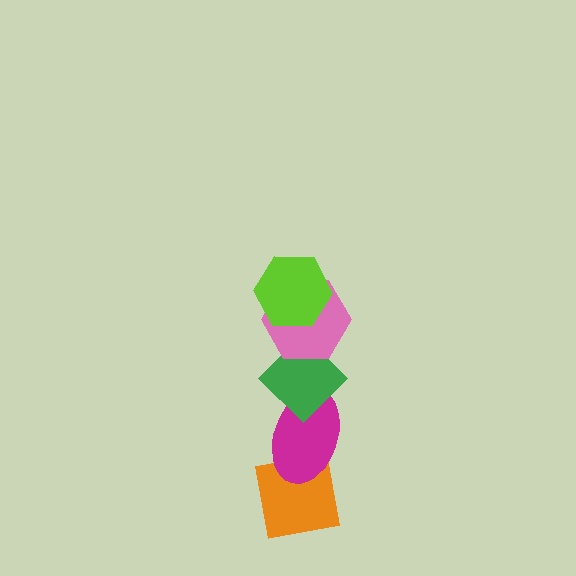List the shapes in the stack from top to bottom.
From top to bottom: the lime hexagon, the pink hexagon, the green diamond, the magenta ellipse, the orange square.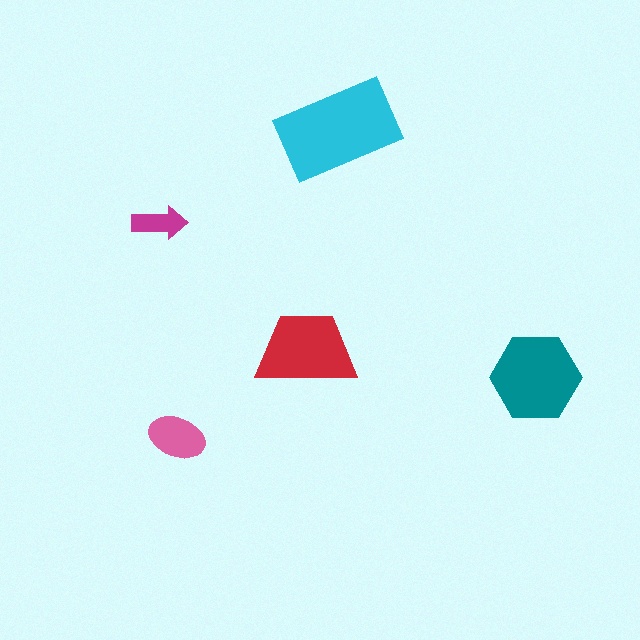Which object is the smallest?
The magenta arrow.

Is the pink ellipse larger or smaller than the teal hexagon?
Smaller.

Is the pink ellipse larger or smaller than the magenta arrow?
Larger.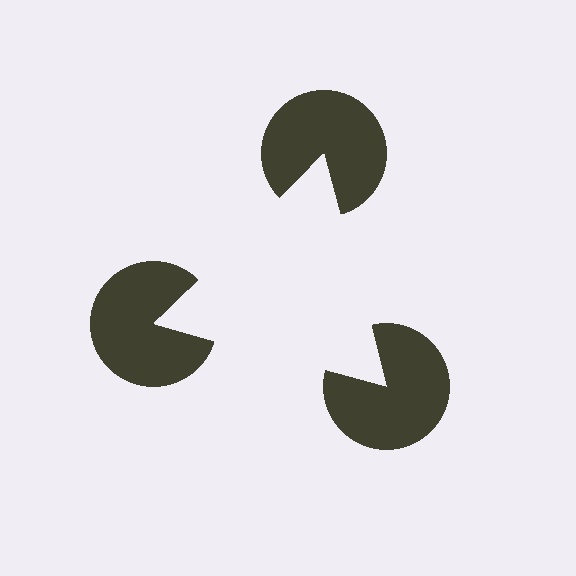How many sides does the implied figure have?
3 sides.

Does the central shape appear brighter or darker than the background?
It typically appears slightly brighter than the background, even though no actual brightness change is drawn.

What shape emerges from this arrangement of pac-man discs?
An illusory triangle — its edges are inferred from the aligned wedge cuts in the pac-man discs, not physically drawn.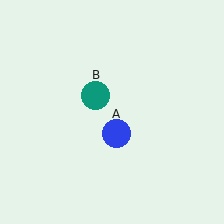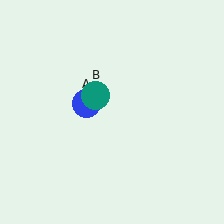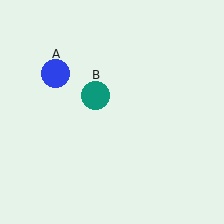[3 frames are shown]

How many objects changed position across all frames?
1 object changed position: blue circle (object A).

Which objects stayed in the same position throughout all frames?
Teal circle (object B) remained stationary.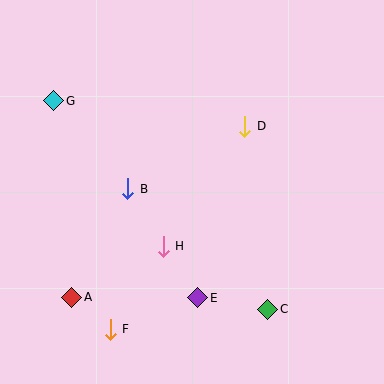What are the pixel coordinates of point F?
Point F is at (110, 329).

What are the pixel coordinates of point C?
Point C is at (268, 309).